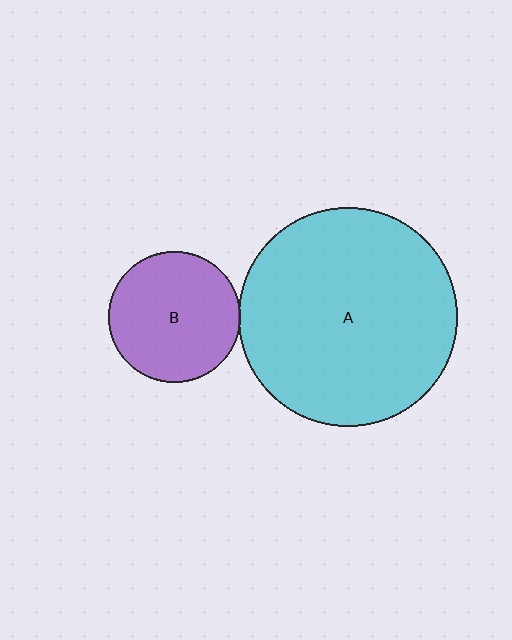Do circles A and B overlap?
Yes.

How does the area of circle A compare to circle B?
Approximately 2.8 times.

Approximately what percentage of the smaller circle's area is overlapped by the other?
Approximately 5%.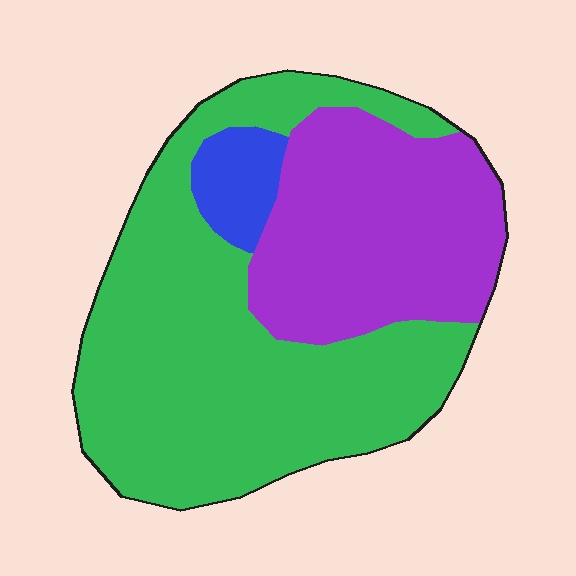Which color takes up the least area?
Blue, at roughly 5%.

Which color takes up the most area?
Green, at roughly 60%.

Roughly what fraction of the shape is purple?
Purple takes up about one third (1/3) of the shape.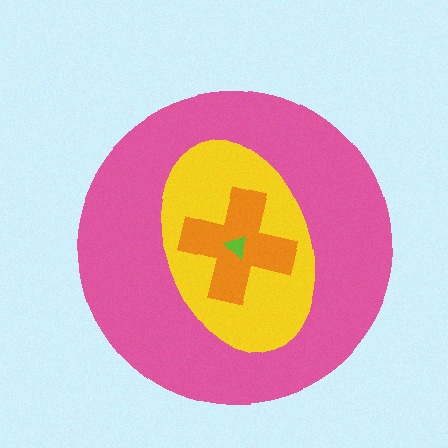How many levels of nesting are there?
4.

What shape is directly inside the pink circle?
The yellow ellipse.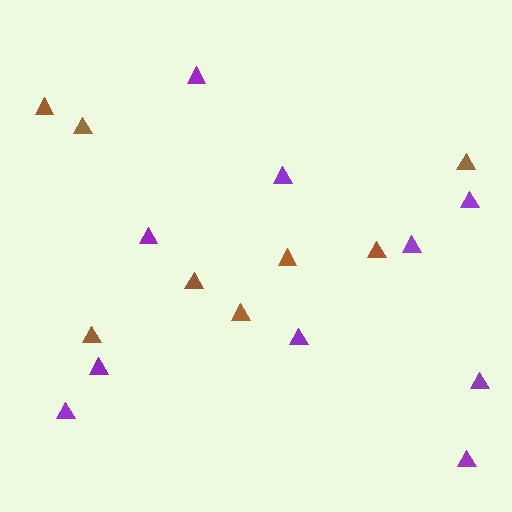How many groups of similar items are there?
There are 2 groups: one group of brown triangles (8) and one group of purple triangles (10).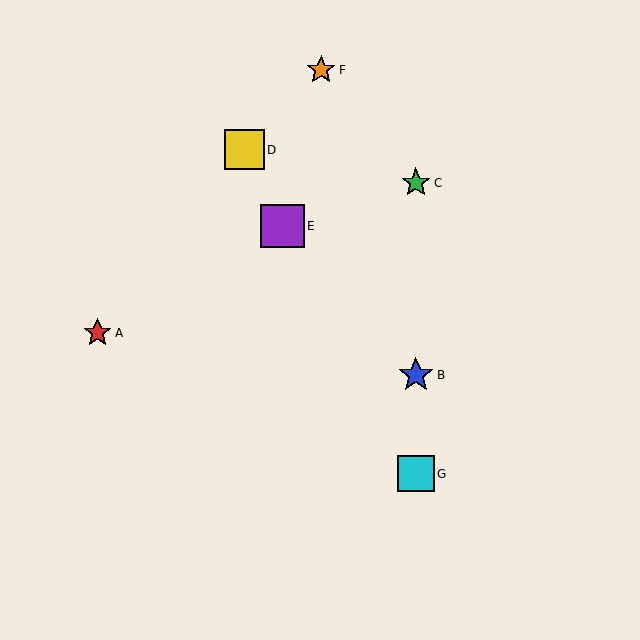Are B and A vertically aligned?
No, B is at x≈416 and A is at x≈98.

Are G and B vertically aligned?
Yes, both are at x≈416.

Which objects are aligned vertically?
Objects B, C, G are aligned vertically.